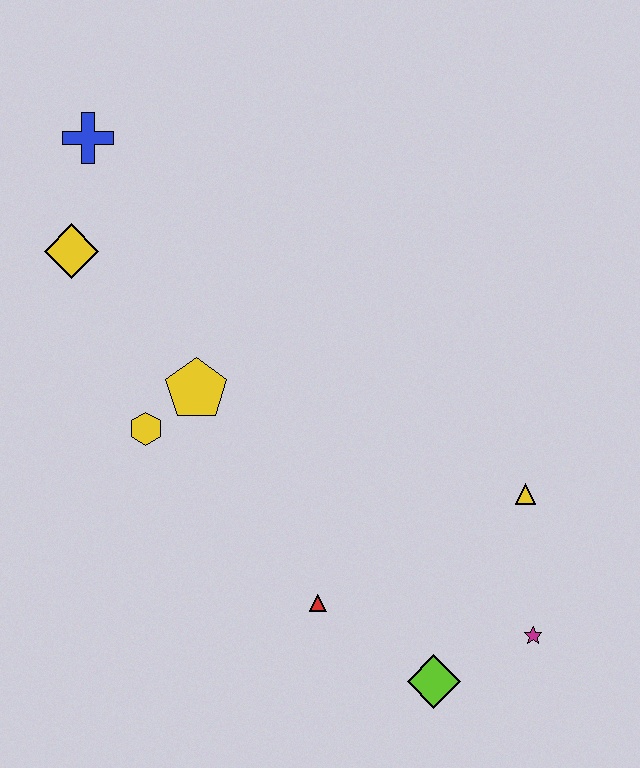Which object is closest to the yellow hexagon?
The yellow pentagon is closest to the yellow hexagon.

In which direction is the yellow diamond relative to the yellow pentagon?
The yellow diamond is above the yellow pentagon.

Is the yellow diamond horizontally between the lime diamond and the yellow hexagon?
No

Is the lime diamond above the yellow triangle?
No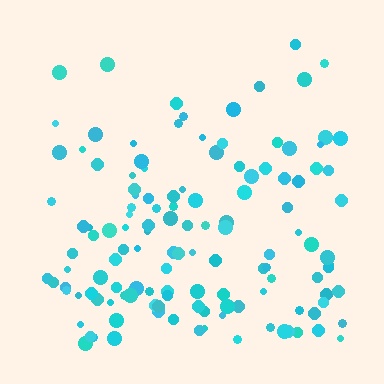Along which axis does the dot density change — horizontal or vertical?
Vertical.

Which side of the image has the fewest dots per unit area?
The top.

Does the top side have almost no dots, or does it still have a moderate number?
Still a moderate number, just noticeably fewer than the bottom.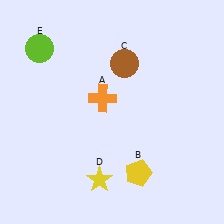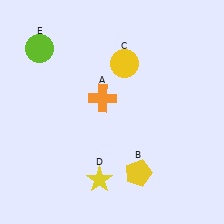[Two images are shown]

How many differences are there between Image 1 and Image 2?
There is 1 difference between the two images.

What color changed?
The circle (C) changed from brown in Image 1 to yellow in Image 2.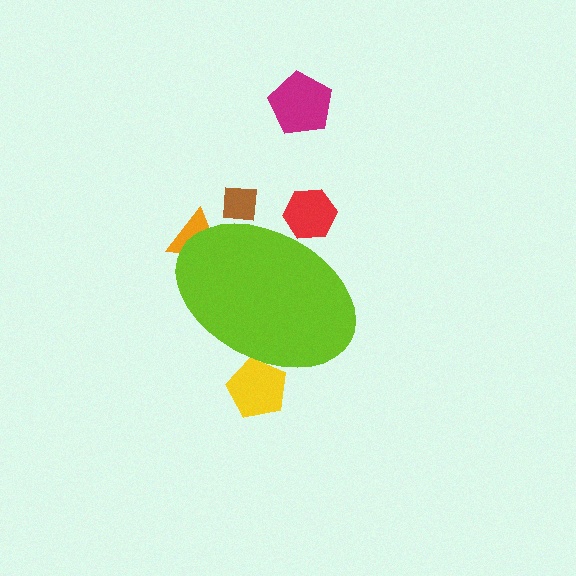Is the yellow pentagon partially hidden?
Yes, the yellow pentagon is partially hidden behind the lime ellipse.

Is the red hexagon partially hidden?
Yes, the red hexagon is partially hidden behind the lime ellipse.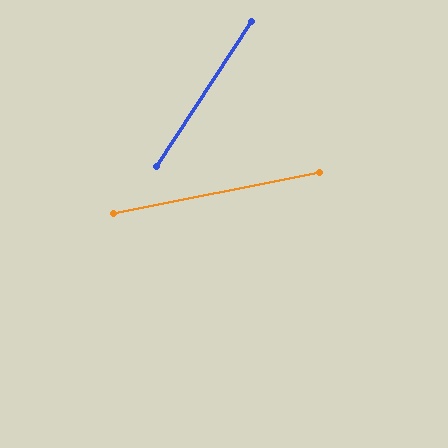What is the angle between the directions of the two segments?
Approximately 45 degrees.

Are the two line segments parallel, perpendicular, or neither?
Neither parallel nor perpendicular — they differ by about 45°.